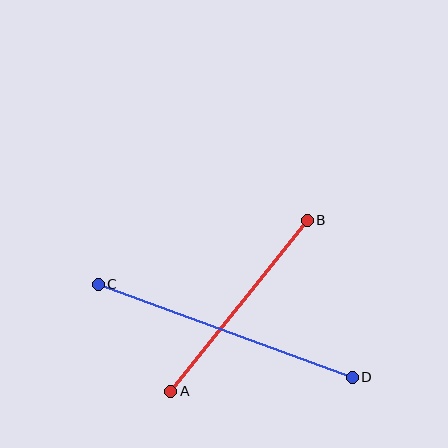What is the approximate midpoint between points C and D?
The midpoint is at approximately (225, 331) pixels.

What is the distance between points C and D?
The distance is approximately 270 pixels.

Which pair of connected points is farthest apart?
Points C and D are farthest apart.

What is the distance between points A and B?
The distance is approximately 219 pixels.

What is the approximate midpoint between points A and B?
The midpoint is at approximately (239, 306) pixels.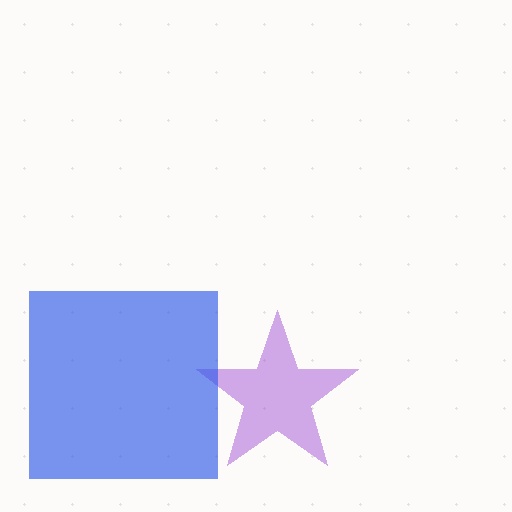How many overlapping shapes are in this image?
There are 2 overlapping shapes in the image.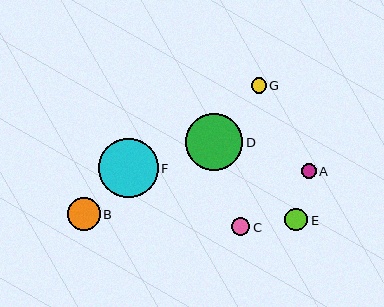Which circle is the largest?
Circle F is the largest with a size of approximately 59 pixels.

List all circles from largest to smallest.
From largest to smallest: F, D, B, E, C, A, G.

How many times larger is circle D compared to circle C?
Circle D is approximately 3.2 times the size of circle C.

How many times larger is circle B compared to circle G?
Circle B is approximately 2.2 times the size of circle G.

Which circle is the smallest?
Circle G is the smallest with a size of approximately 15 pixels.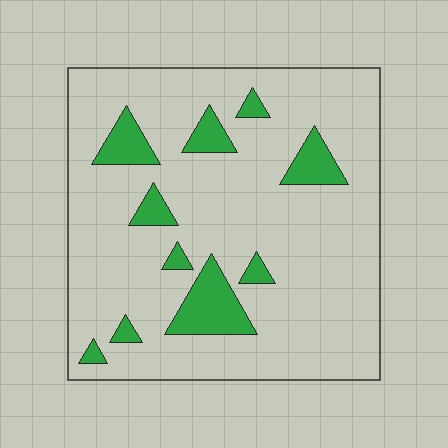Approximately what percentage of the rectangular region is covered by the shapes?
Approximately 15%.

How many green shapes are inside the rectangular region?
10.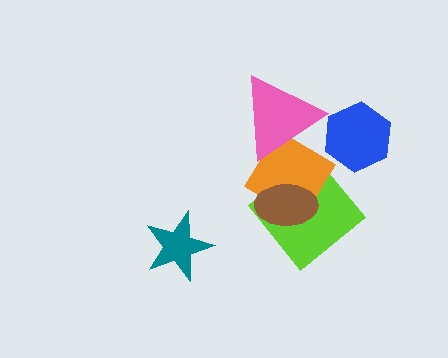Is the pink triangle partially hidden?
No, no other shape covers it.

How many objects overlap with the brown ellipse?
2 objects overlap with the brown ellipse.